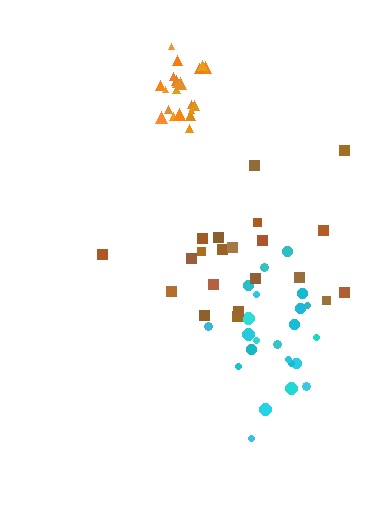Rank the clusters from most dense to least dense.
orange, cyan, brown.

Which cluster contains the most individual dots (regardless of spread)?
Cyan (23).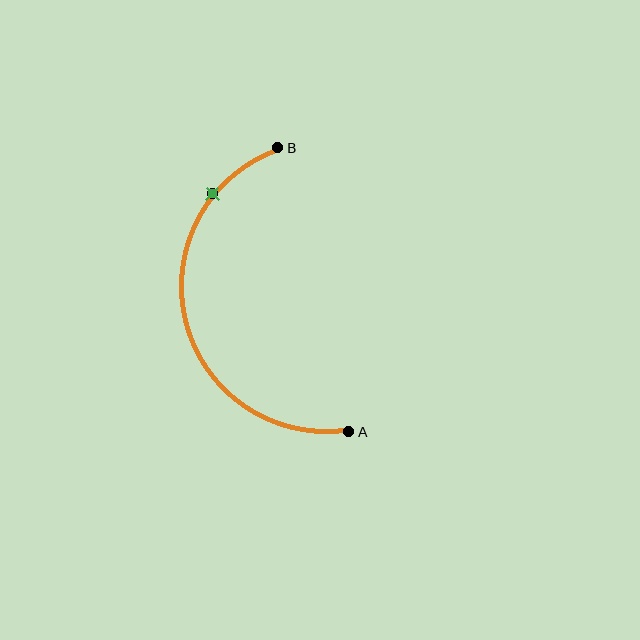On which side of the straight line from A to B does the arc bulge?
The arc bulges to the left of the straight line connecting A and B.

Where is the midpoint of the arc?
The arc midpoint is the point on the curve farthest from the straight line joining A and B. It sits to the left of that line.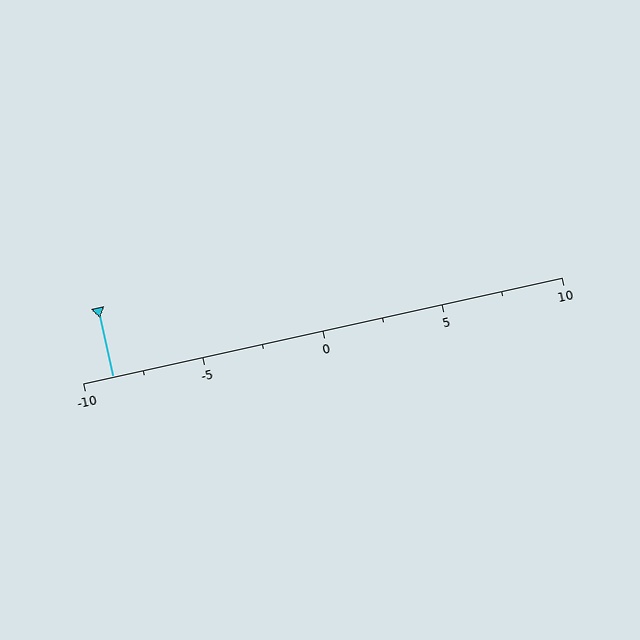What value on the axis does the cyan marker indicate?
The marker indicates approximately -8.8.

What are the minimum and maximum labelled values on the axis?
The axis runs from -10 to 10.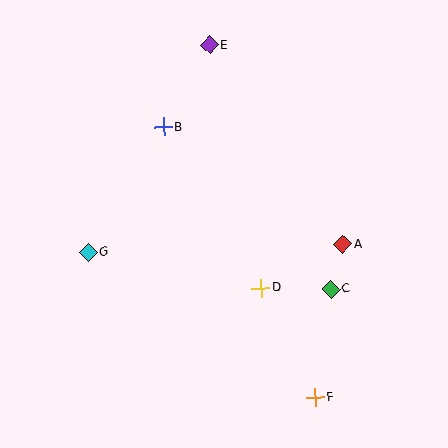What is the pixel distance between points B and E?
The distance between B and E is 94 pixels.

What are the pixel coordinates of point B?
Point B is at (164, 127).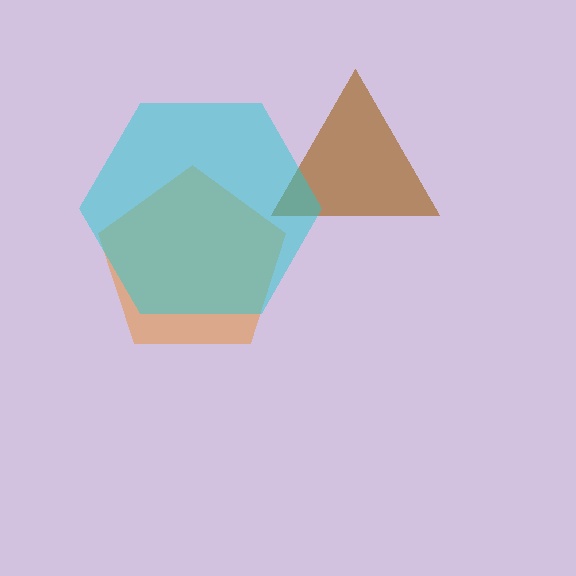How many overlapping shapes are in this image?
There are 3 overlapping shapes in the image.